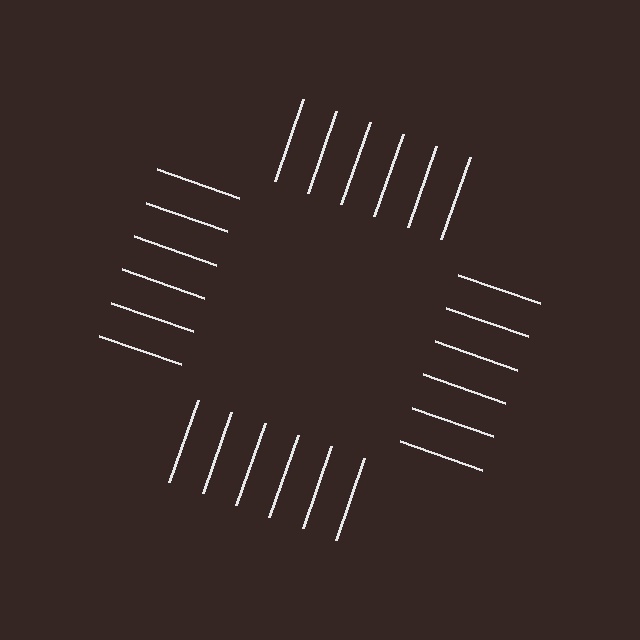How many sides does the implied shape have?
4 sides — the line-ends trace a square.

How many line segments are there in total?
24 — 6 along each of the 4 edges.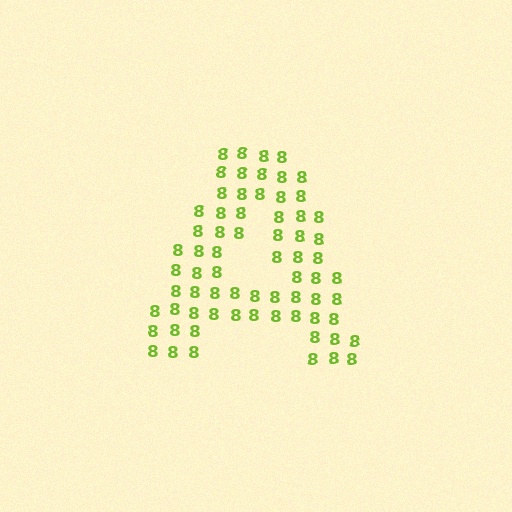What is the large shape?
The large shape is the letter A.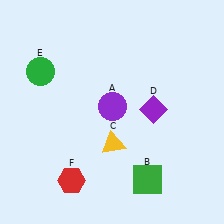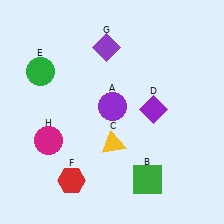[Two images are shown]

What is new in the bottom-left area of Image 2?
A magenta circle (H) was added in the bottom-left area of Image 2.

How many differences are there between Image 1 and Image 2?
There are 2 differences between the two images.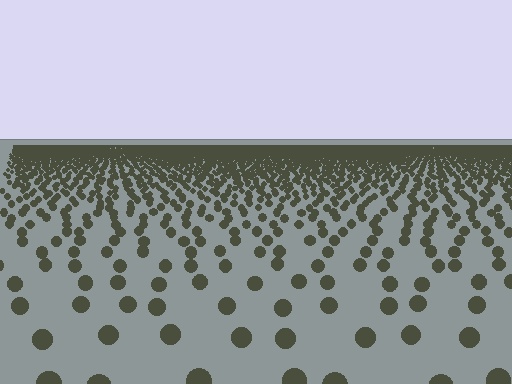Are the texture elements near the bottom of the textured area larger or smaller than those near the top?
Larger. Near the bottom, elements are closer to the viewer and appear at a bigger on-screen size.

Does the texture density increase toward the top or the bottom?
Density increases toward the top.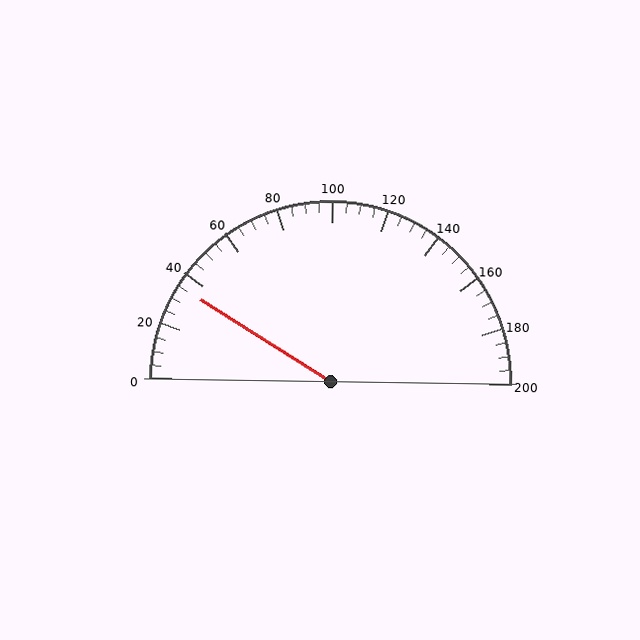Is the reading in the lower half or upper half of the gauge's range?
The reading is in the lower half of the range (0 to 200).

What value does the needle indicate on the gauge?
The needle indicates approximately 35.